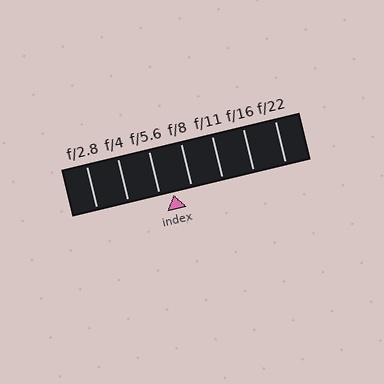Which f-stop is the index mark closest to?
The index mark is closest to f/5.6.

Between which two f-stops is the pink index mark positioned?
The index mark is between f/5.6 and f/8.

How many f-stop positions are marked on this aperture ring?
There are 7 f-stop positions marked.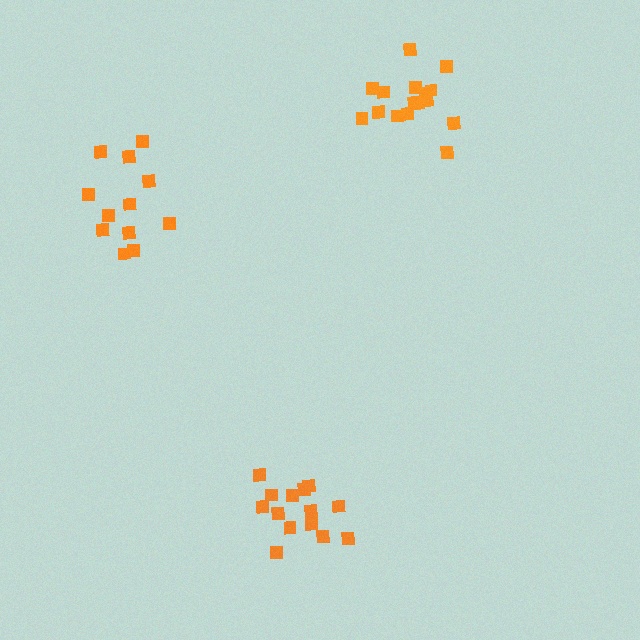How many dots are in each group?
Group 1: 14 dots, Group 2: 12 dots, Group 3: 17 dots (43 total).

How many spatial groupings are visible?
There are 3 spatial groupings.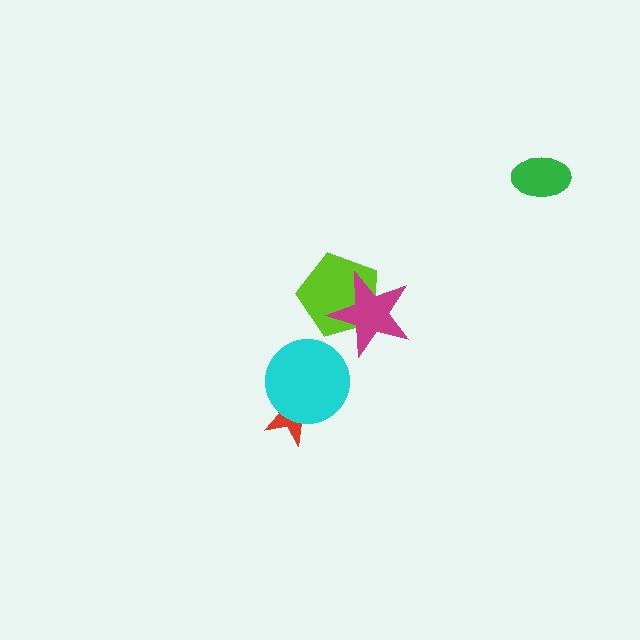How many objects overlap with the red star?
1 object overlaps with the red star.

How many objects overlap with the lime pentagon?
1 object overlaps with the lime pentagon.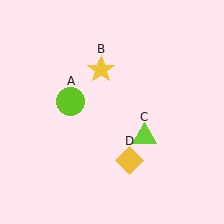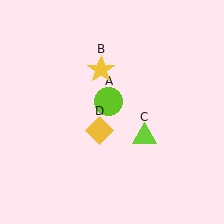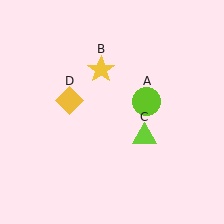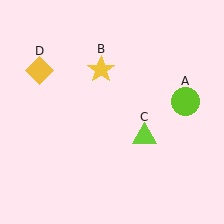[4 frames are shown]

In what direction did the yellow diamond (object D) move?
The yellow diamond (object D) moved up and to the left.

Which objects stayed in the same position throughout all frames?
Yellow star (object B) and lime triangle (object C) remained stationary.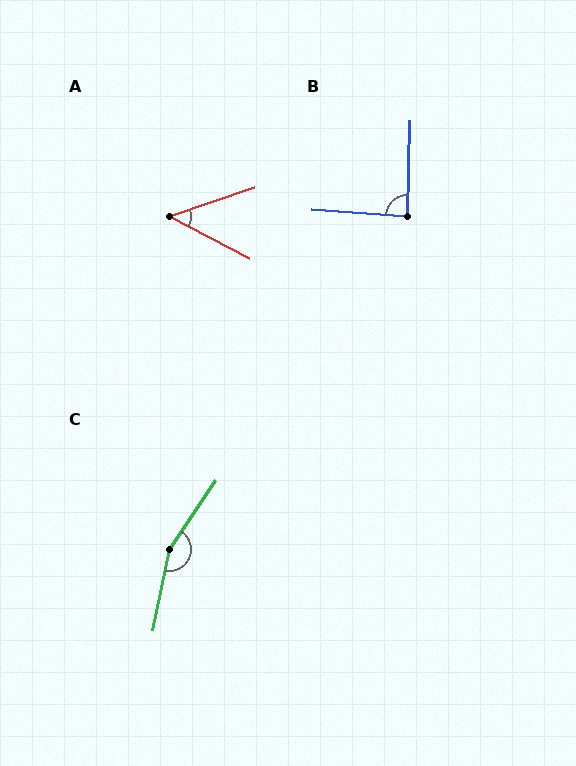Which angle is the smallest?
A, at approximately 47 degrees.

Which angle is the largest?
C, at approximately 158 degrees.